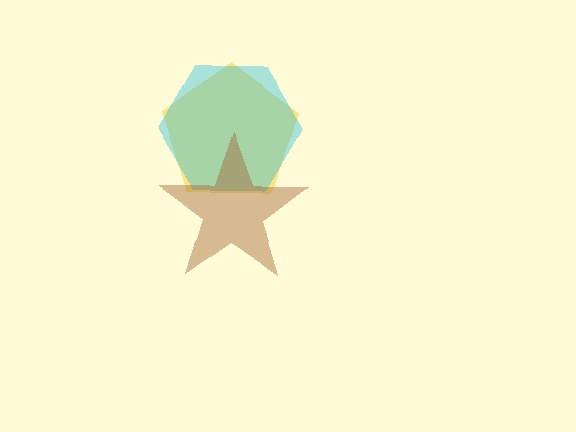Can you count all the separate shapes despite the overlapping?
Yes, there are 3 separate shapes.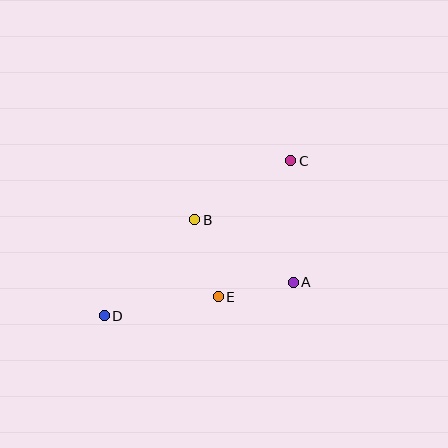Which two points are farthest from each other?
Points C and D are farthest from each other.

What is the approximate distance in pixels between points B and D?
The distance between B and D is approximately 132 pixels.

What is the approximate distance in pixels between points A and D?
The distance between A and D is approximately 192 pixels.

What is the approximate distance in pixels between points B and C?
The distance between B and C is approximately 113 pixels.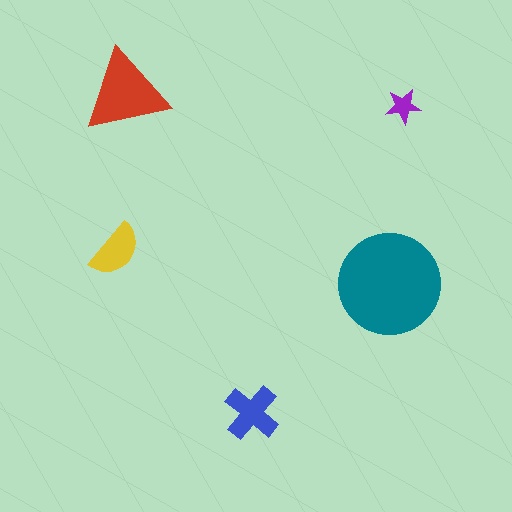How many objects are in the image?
There are 5 objects in the image.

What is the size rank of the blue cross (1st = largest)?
3rd.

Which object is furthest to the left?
The yellow semicircle is leftmost.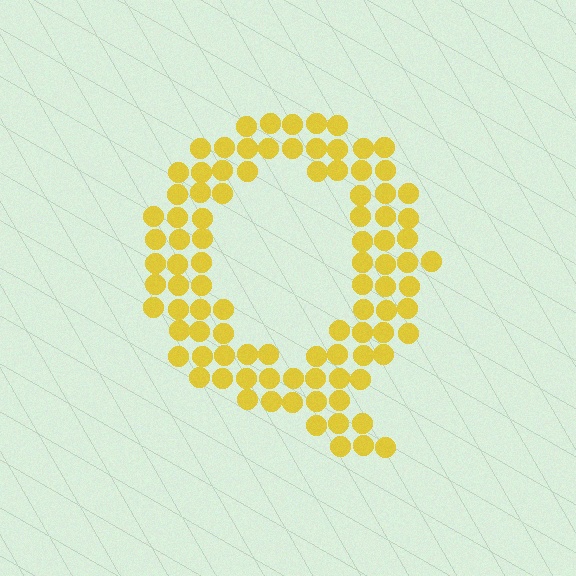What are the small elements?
The small elements are circles.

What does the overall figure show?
The overall figure shows the letter Q.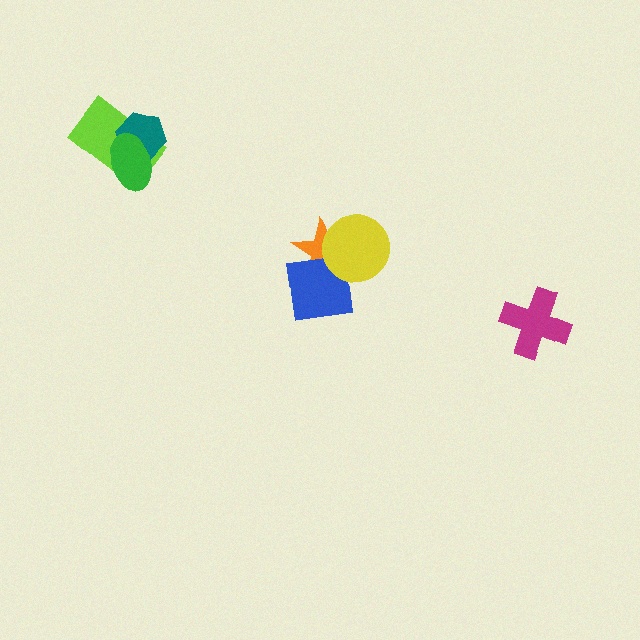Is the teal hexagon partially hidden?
Yes, it is partially covered by another shape.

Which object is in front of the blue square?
The yellow circle is in front of the blue square.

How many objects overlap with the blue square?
2 objects overlap with the blue square.